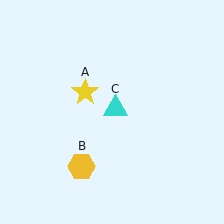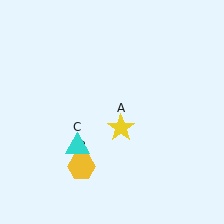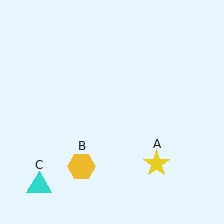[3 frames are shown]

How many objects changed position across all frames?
2 objects changed position: yellow star (object A), cyan triangle (object C).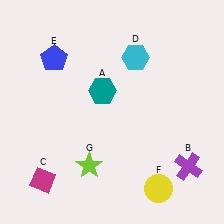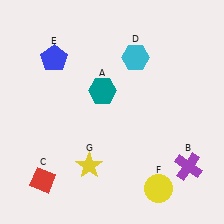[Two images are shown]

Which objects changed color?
C changed from magenta to red. G changed from lime to yellow.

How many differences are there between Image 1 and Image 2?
There are 2 differences between the two images.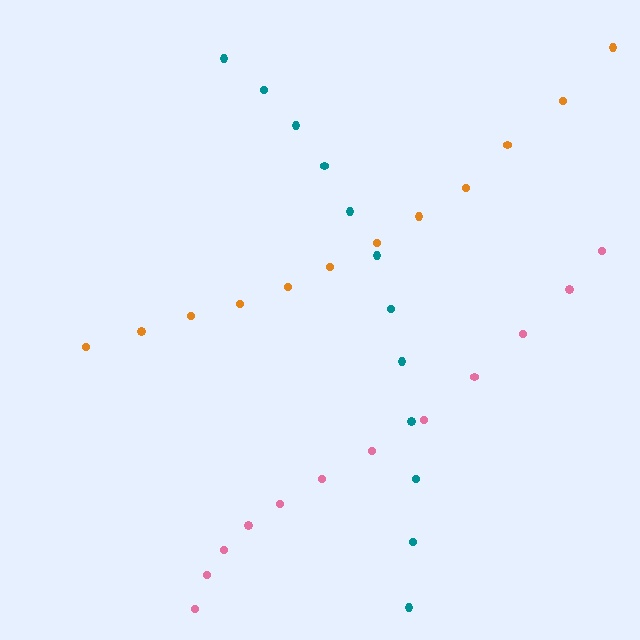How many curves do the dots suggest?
There are 3 distinct paths.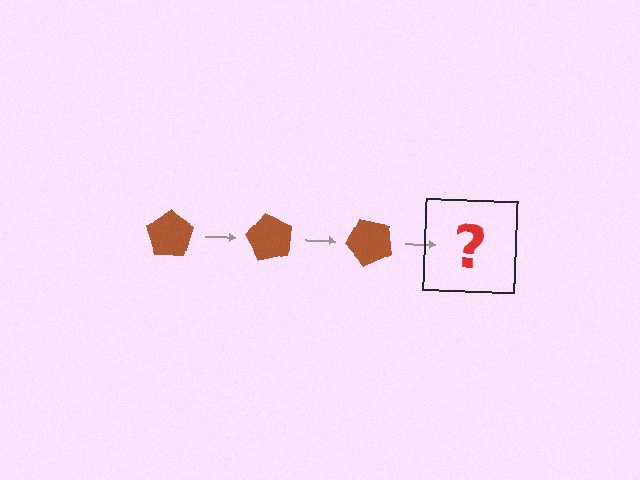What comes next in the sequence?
The next element should be a brown pentagon rotated 180 degrees.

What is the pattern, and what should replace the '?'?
The pattern is that the pentagon rotates 60 degrees each step. The '?' should be a brown pentagon rotated 180 degrees.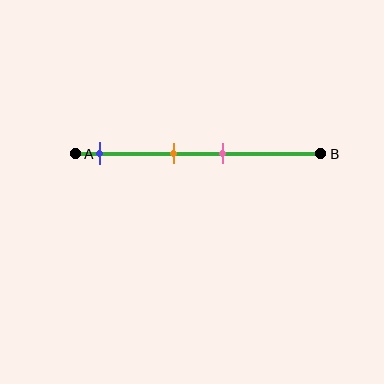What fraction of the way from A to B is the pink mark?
The pink mark is approximately 60% (0.6) of the way from A to B.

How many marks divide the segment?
There are 3 marks dividing the segment.